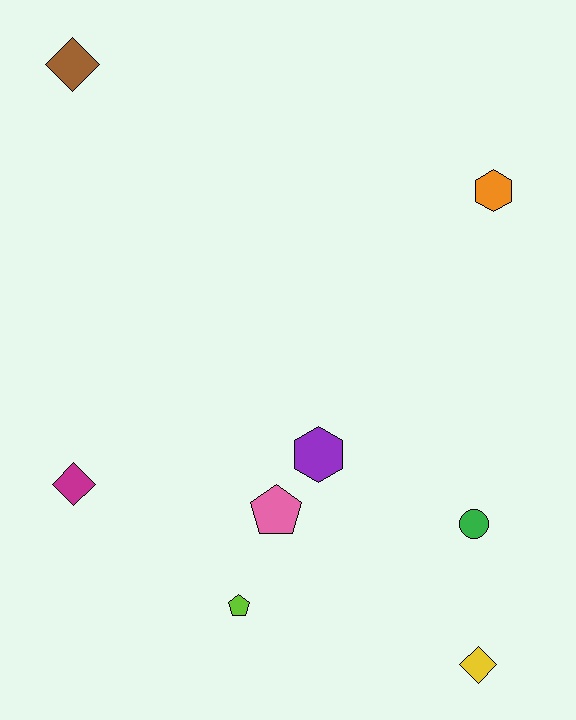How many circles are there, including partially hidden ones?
There is 1 circle.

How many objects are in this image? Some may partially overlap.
There are 8 objects.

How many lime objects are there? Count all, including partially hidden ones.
There is 1 lime object.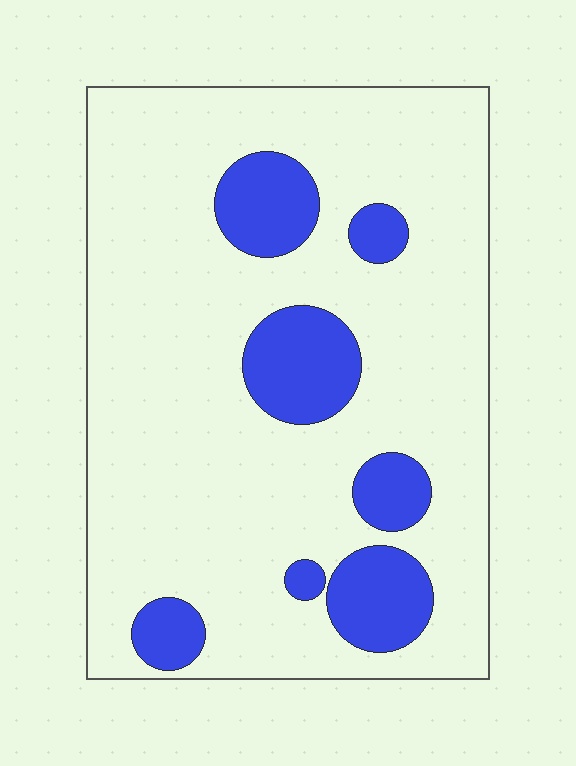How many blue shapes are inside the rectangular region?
7.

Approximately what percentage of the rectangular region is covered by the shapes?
Approximately 20%.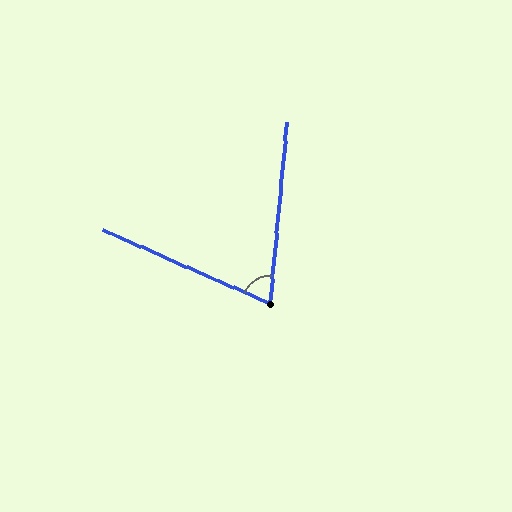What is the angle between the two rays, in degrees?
Approximately 72 degrees.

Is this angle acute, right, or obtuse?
It is acute.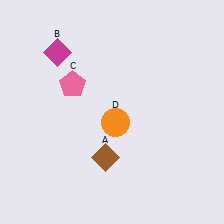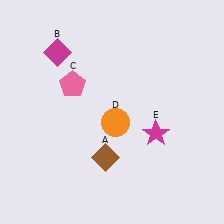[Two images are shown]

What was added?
A magenta star (E) was added in Image 2.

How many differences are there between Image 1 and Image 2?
There is 1 difference between the two images.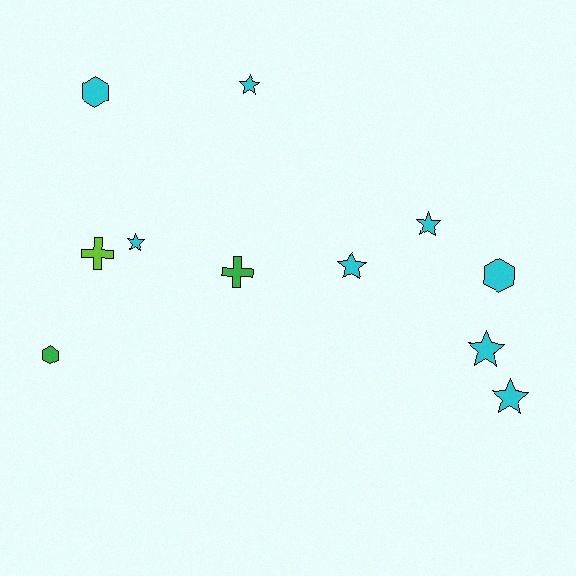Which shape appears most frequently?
Star, with 6 objects.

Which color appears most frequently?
Cyan, with 8 objects.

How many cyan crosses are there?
There are no cyan crosses.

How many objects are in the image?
There are 11 objects.